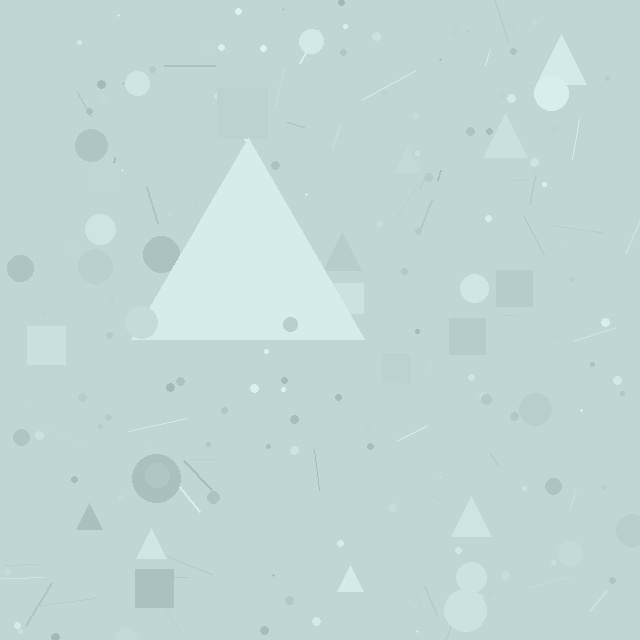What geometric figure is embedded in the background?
A triangle is embedded in the background.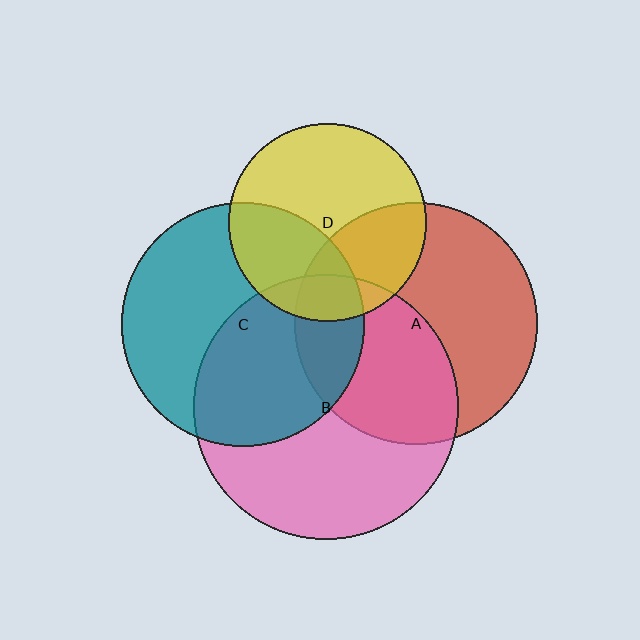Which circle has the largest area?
Circle B (pink).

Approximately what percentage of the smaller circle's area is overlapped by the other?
Approximately 15%.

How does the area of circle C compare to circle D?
Approximately 1.5 times.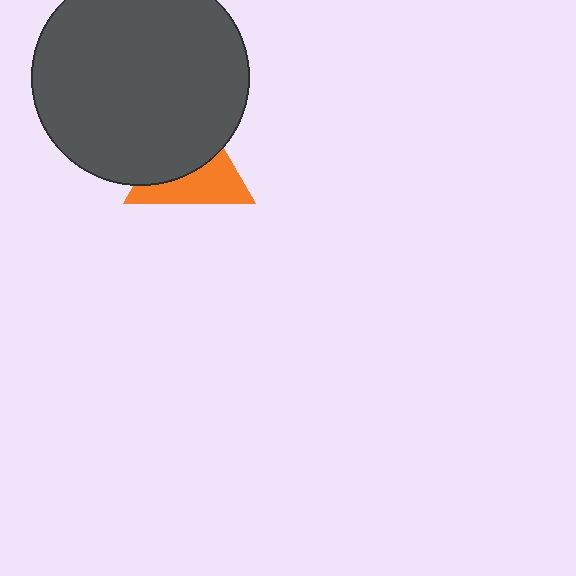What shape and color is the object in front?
The object in front is a dark gray circle.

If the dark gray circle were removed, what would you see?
You would see the complete orange triangle.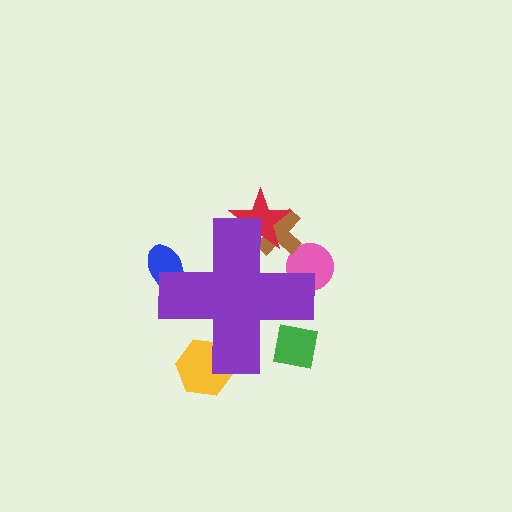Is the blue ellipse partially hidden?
Yes, the blue ellipse is partially hidden behind the purple cross.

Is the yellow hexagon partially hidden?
Yes, the yellow hexagon is partially hidden behind the purple cross.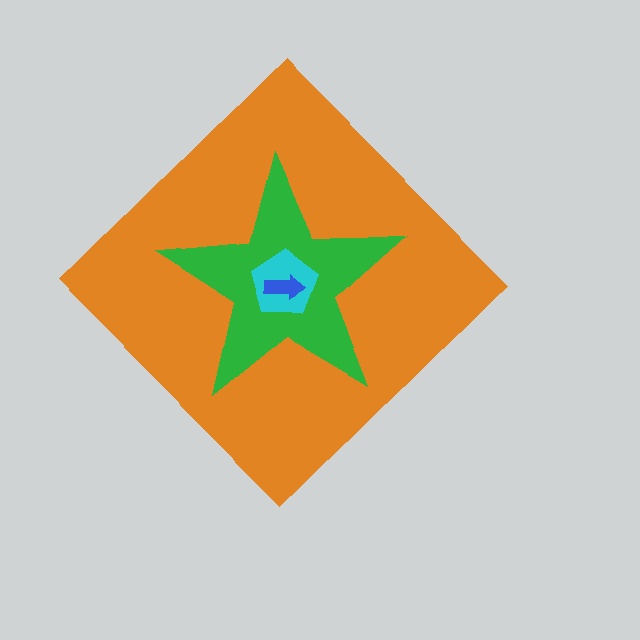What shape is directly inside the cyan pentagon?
The blue arrow.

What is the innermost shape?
The blue arrow.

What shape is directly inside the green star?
The cyan pentagon.